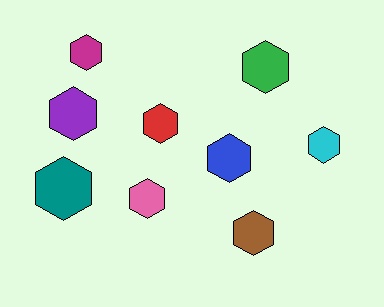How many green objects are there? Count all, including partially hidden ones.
There is 1 green object.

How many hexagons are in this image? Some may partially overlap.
There are 9 hexagons.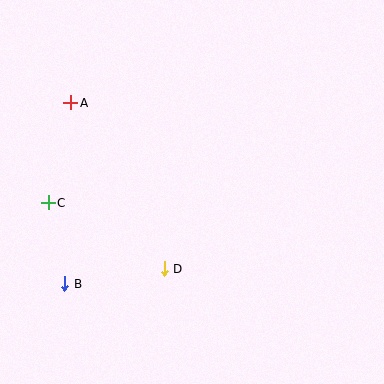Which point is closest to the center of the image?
Point D at (164, 269) is closest to the center.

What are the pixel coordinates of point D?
Point D is at (164, 269).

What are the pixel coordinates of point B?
Point B is at (65, 284).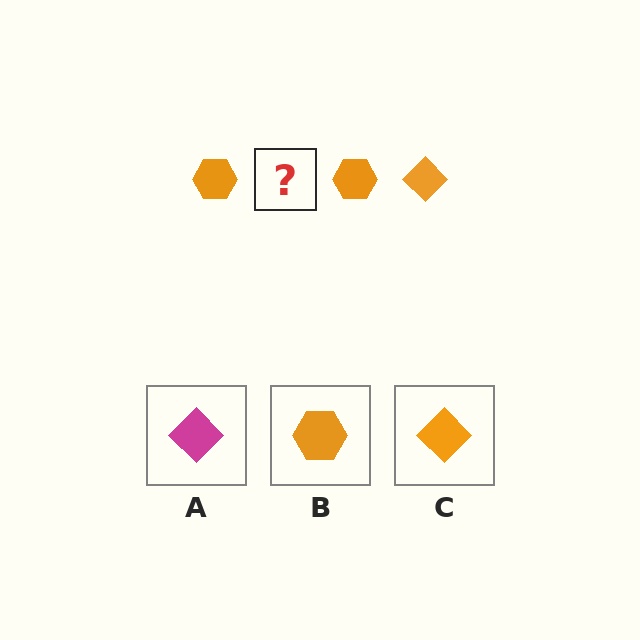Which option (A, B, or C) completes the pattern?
C.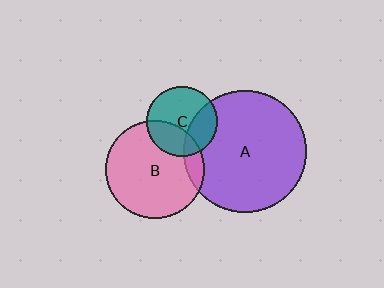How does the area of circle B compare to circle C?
Approximately 2.0 times.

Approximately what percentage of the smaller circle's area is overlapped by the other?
Approximately 10%.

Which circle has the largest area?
Circle A (purple).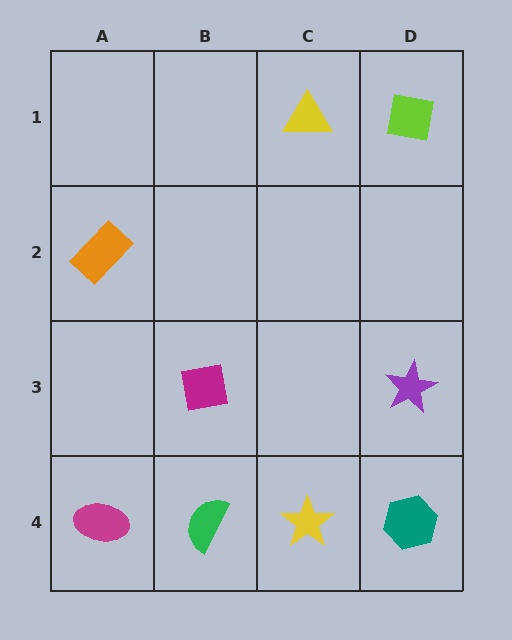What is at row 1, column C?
A yellow triangle.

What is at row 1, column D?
A lime square.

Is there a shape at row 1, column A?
No, that cell is empty.